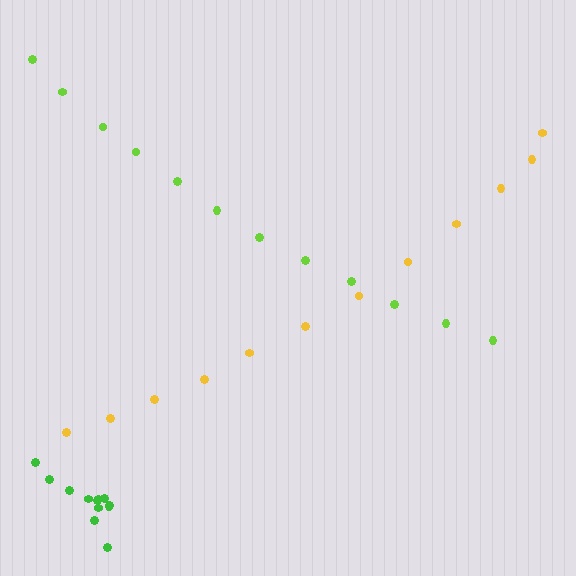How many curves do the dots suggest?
There are 3 distinct paths.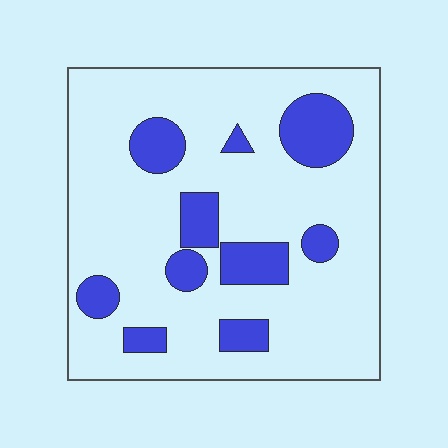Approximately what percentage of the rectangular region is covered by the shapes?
Approximately 20%.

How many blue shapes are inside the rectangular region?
10.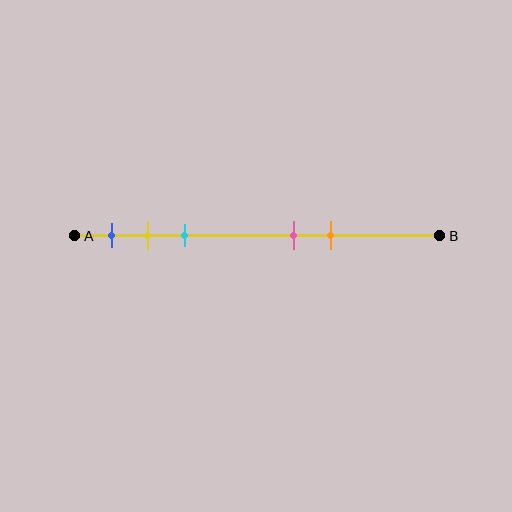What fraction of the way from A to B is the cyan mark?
The cyan mark is approximately 30% (0.3) of the way from A to B.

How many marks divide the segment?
There are 5 marks dividing the segment.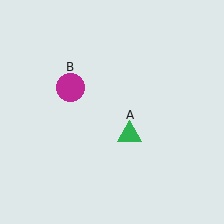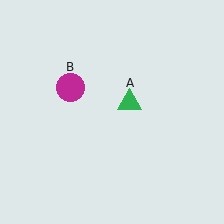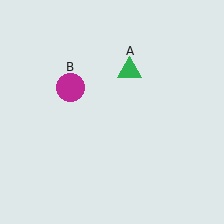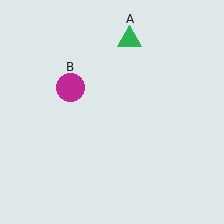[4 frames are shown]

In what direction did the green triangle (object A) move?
The green triangle (object A) moved up.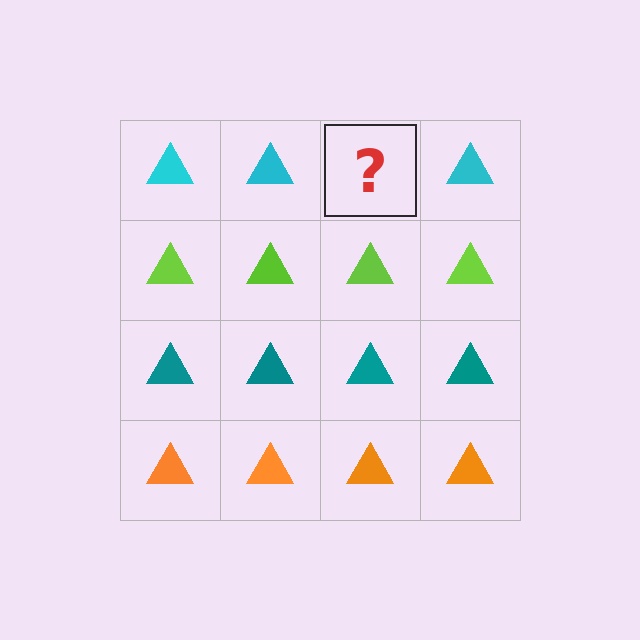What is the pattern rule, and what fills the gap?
The rule is that each row has a consistent color. The gap should be filled with a cyan triangle.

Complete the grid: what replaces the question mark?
The question mark should be replaced with a cyan triangle.